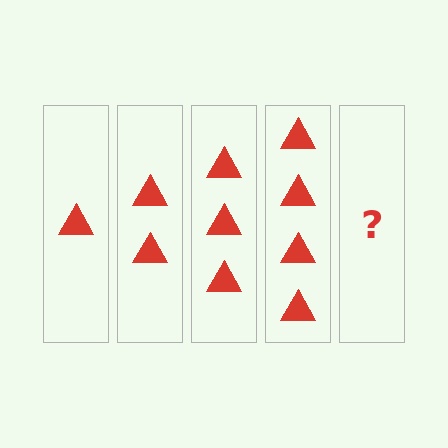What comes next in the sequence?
The next element should be 5 triangles.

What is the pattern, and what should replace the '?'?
The pattern is that each step adds one more triangle. The '?' should be 5 triangles.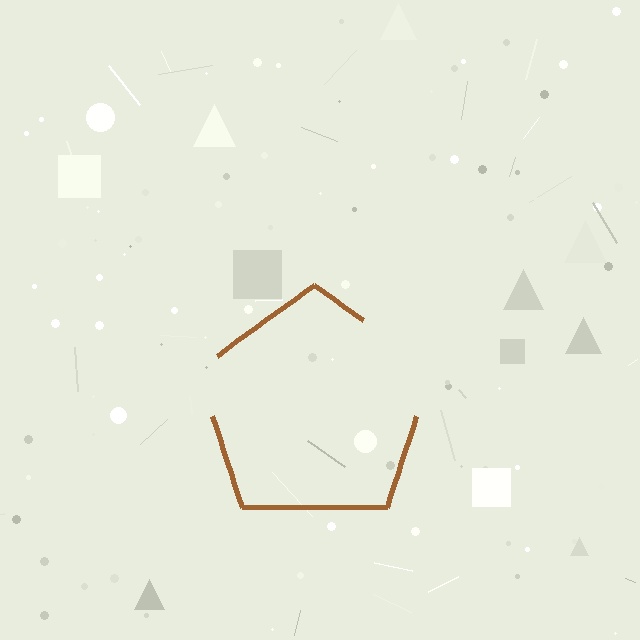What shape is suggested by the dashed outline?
The dashed outline suggests a pentagon.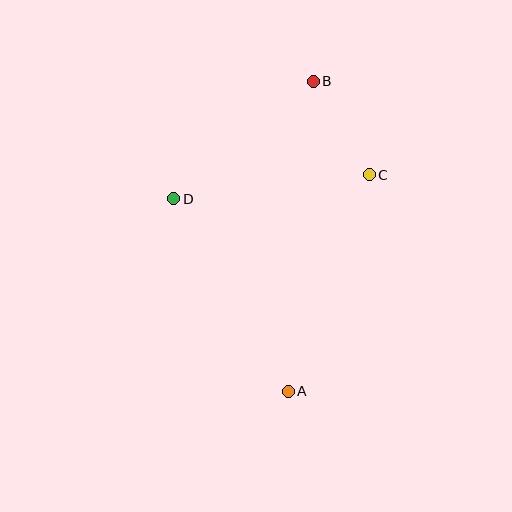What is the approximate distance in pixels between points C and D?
The distance between C and D is approximately 197 pixels.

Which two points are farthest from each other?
Points A and B are farthest from each other.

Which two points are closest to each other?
Points B and C are closest to each other.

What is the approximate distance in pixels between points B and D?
The distance between B and D is approximately 182 pixels.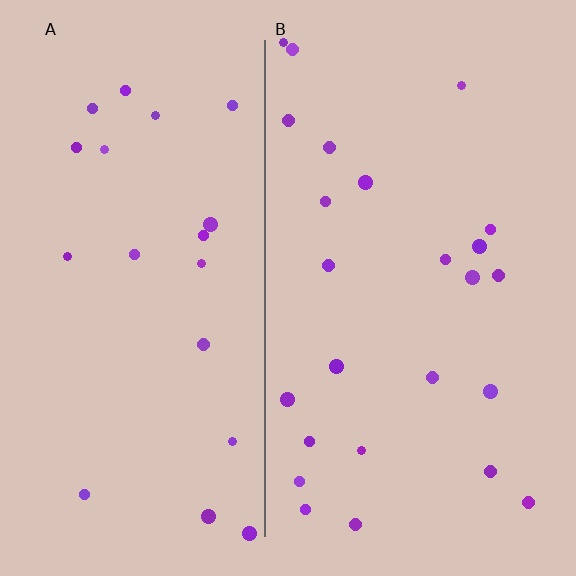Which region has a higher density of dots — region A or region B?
B (the right).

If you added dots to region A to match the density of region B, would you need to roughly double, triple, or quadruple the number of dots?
Approximately double.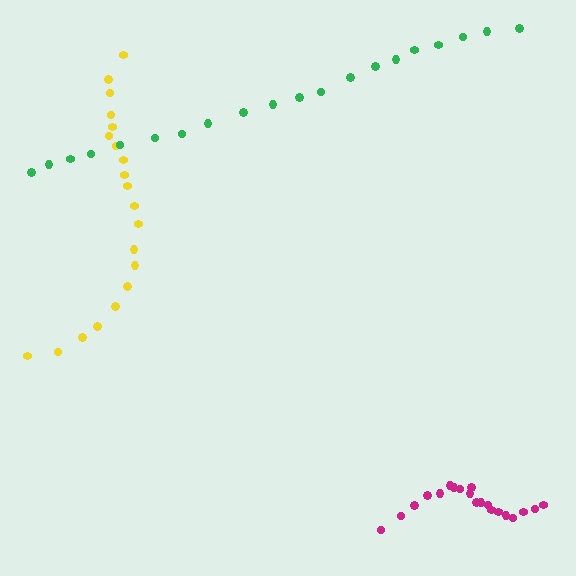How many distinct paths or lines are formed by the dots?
There are 3 distinct paths.